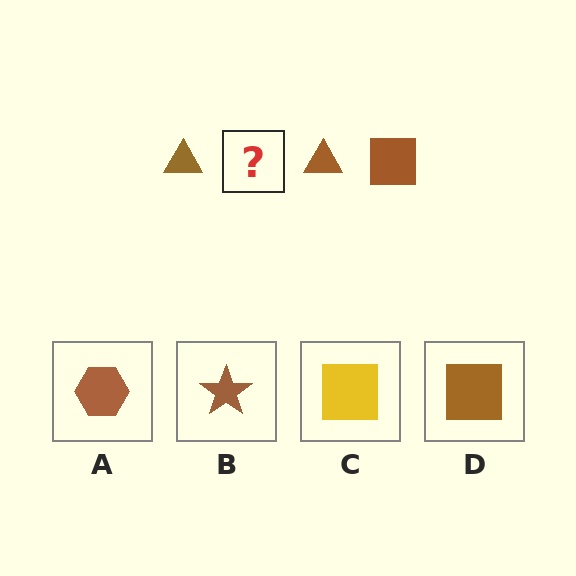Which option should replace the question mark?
Option D.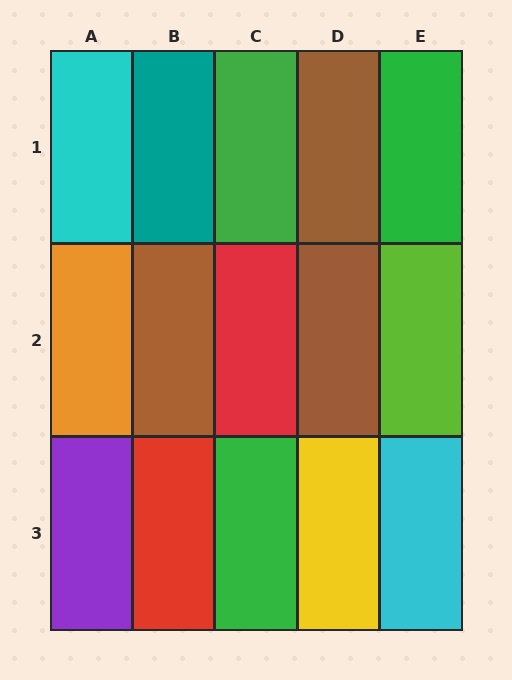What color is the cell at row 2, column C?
Red.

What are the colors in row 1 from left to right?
Cyan, teal, green, brown, green.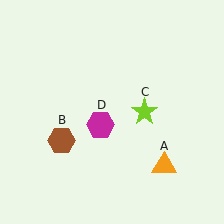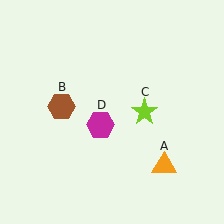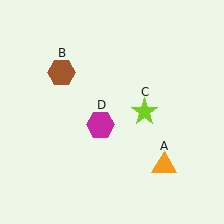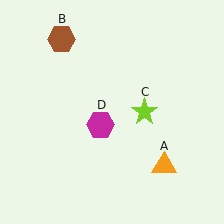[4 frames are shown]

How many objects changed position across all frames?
1 object changed position: brown hexagon (object B).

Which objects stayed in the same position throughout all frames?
Orange triangle (object A) and lime star (object C) and magenta hexagon (object D) remained stationary.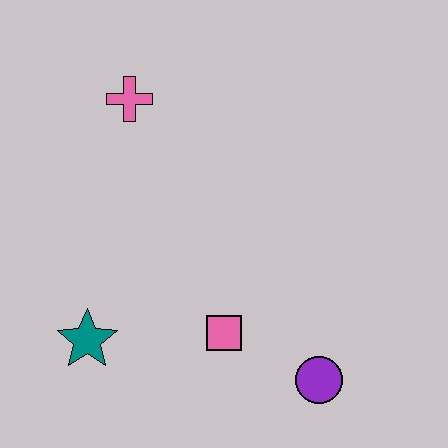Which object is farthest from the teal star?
The pink cross is farthest from the teal star.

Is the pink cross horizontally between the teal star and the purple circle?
Yes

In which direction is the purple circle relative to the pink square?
The purple circle is to the right of the pink square.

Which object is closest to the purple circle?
The pink square is closest to the purple circle.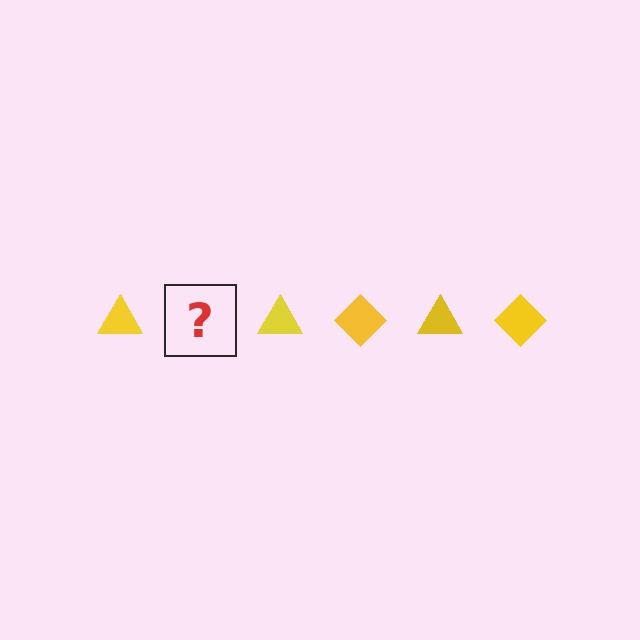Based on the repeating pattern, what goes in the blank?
The blank should be a yellow diamond.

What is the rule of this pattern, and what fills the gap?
The rule is that the pattern cycles through triangle, diamond shapes in yellow. The gap should be filled with a yellow diamond.